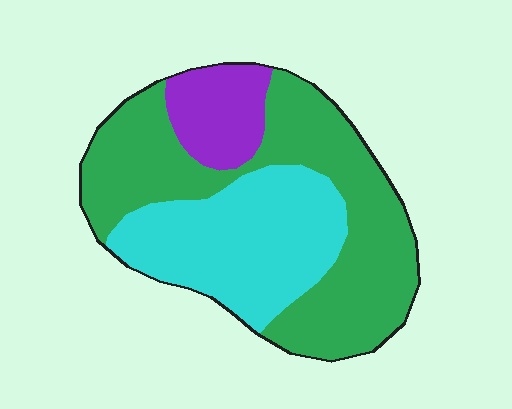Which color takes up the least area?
Purple, at roughly 15%.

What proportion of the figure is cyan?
Cyan takes up between a third and a half of the figure.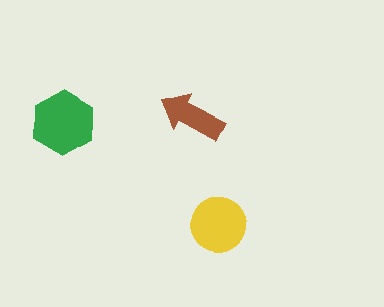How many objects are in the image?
There are 3 objects in the image.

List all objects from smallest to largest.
The brown arrow, the yellow circle, the green hexagon.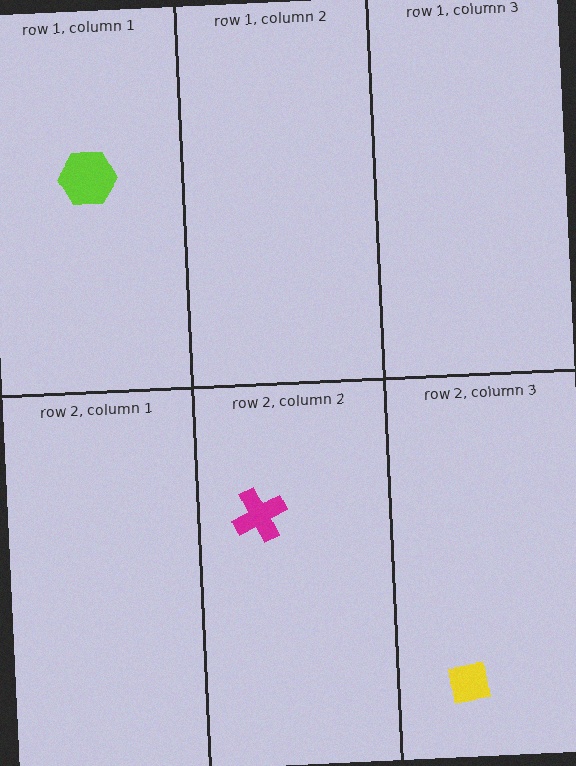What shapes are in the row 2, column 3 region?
The yellow square.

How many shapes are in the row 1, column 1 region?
1.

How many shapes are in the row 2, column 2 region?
1.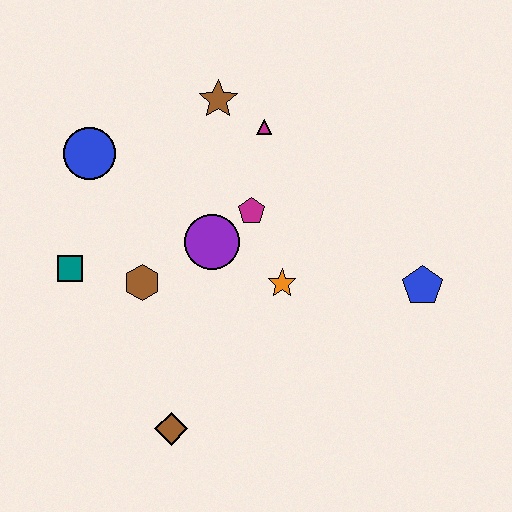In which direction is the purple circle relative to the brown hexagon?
The purple circle is to the right of the brown hexagon.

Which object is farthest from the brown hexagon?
The blue pentagon is farthest from the brown hexagon.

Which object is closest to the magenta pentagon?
The purple circle is closest to the magenta pentagon.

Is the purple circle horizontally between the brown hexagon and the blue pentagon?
Yes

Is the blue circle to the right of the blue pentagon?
No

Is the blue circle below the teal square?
No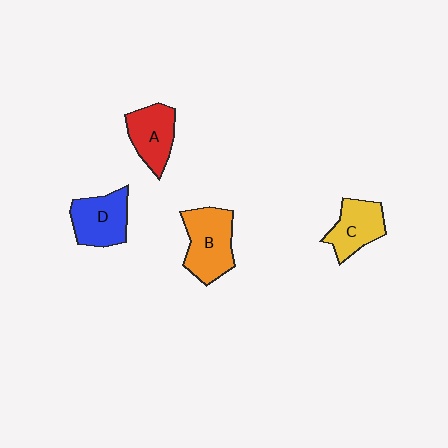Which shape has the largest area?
Shape B (orange).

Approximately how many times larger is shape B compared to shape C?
Approximately 1.3 times.